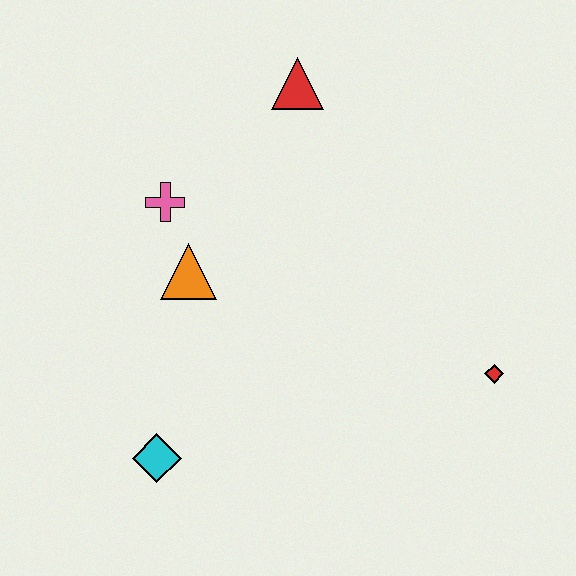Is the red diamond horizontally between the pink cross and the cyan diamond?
No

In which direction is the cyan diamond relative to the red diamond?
The cyan diamond is to the left of the red diamond.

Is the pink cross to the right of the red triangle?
No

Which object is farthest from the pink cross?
The red diamond is farthest from the pink cross.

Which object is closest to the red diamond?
The orange triangle is closest to the red diamond.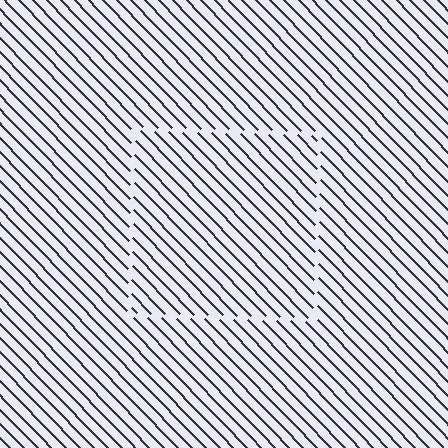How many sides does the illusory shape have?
4 sides — the line-ends trace a square.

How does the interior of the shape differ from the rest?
The interior of the shape contains the same grating, shifted by half a period — the contour is defined by the phase discontinuity where line-ends from the inner and outer gratings abut.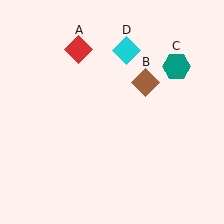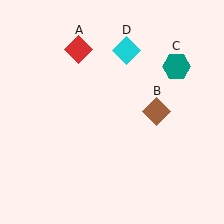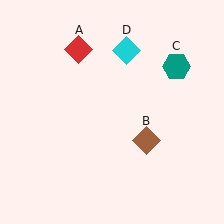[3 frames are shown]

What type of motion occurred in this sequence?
The brown diamond (object B) rotated clockwise around the center of the scene.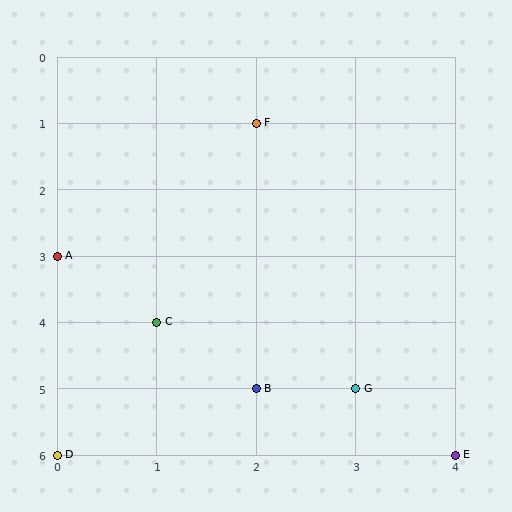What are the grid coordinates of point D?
Point D is at grid coordinates (0, 6).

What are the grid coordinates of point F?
Point F is at grid coordinates (2, 1).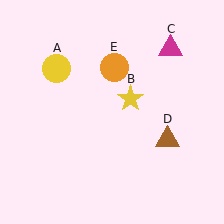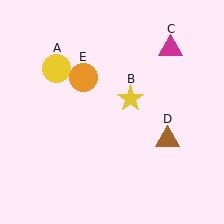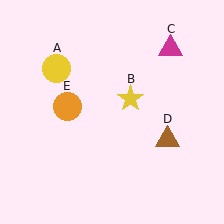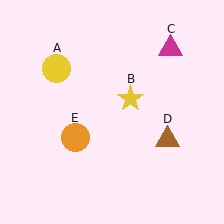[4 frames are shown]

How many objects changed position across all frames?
1 object changed position: orange circle (object E).